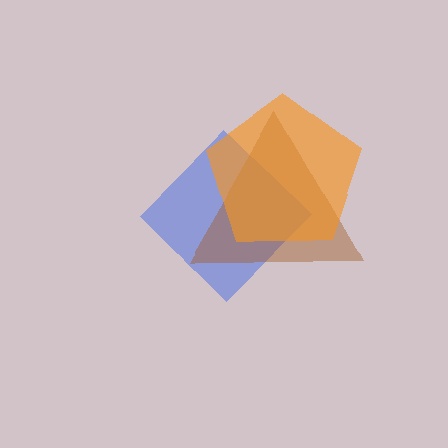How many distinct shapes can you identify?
There are 3 distinct shapes: a blue diamond, a brown triangle, an orange pentagon.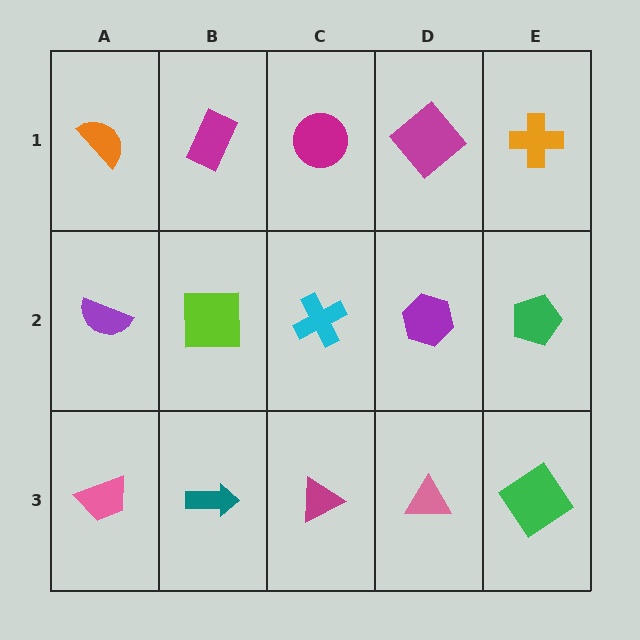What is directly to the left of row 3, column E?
A pink triangle.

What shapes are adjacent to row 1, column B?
A lime square (row 2, column B), an orange semicircle (row 1, column A), a magenta circle (row 1, column C).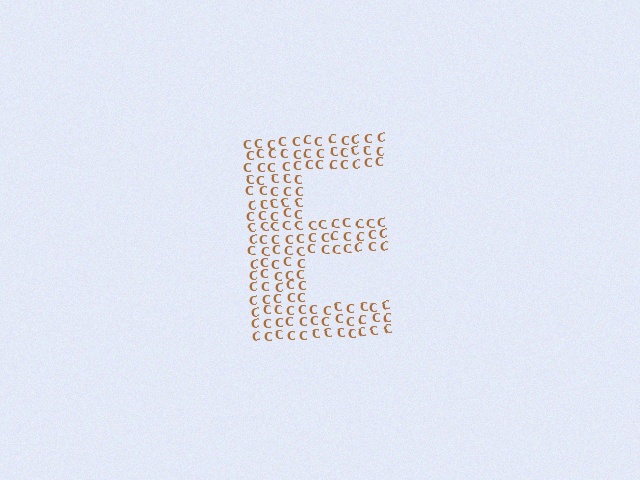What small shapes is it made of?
It is made of small letter C's.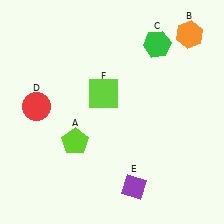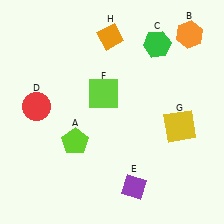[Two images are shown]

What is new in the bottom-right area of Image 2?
A yellow square (G) was added in the bottom-right area of Image 2.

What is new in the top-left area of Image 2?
An orange diamond (H) was added in the top-left area of Image 2.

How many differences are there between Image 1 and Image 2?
There are 2 differences between the two images.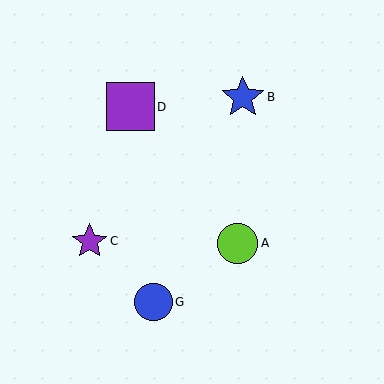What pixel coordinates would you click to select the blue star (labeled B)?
Click at (243, 97) to select the blue star B.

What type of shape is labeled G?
Shape G is a blue circle.